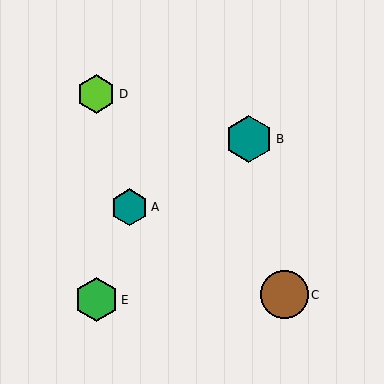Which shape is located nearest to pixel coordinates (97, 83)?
The lime hexagon (labeled D) at (96, 94) is nearest to that location.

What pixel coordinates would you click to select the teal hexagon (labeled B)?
Click at (249, 139) to select the teal hexagon B.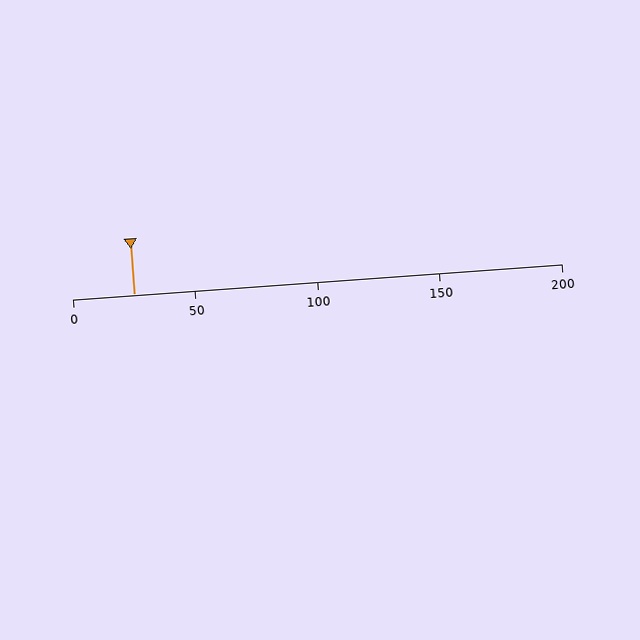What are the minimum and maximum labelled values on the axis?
The axis runs from 0 to 200.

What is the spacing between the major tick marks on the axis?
The major ticks are spaced 50 apart.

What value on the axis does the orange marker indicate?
The marker indicates approximately 25.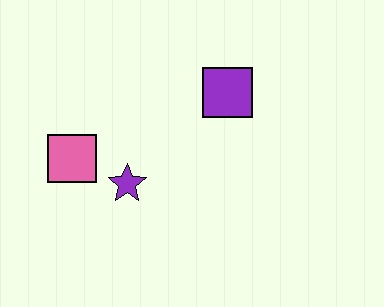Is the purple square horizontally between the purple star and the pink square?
No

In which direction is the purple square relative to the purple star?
The purple square is to the right of the purple star.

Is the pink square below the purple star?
No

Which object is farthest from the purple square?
The pink square is farthest from the purple square.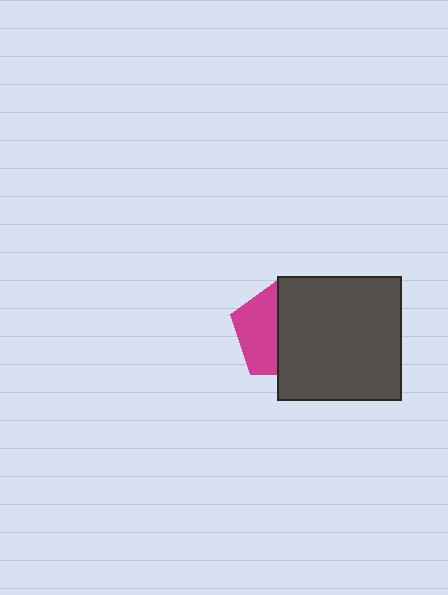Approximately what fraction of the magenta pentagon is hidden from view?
Roughly 56% of the magenta pentagon is hidden behind the dark gray square.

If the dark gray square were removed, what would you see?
You would see the complete magenta pentagon.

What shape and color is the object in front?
The object in front is a dark gray square.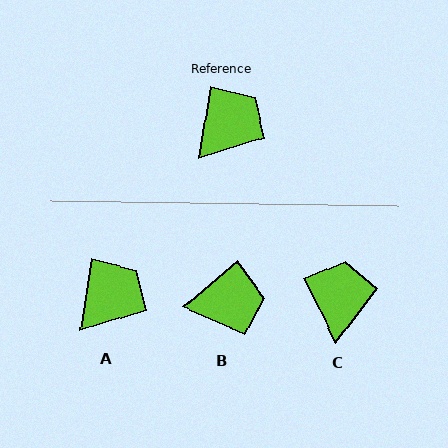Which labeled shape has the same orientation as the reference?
A.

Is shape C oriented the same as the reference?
No, it is off by about 35 degrees.